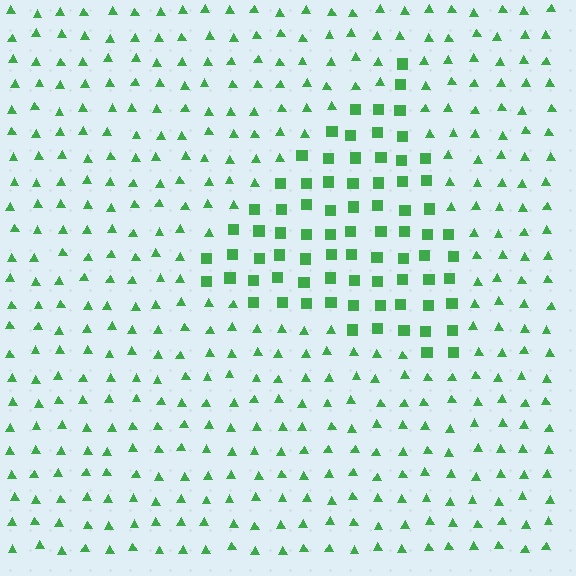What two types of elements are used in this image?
The image uses squares inside the triangle region and triangles outside it.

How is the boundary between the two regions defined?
The boundary is defined by a change in element shape: squares inside vs. triangles outside. All elements share the same color and spacing.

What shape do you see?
I see a triangle.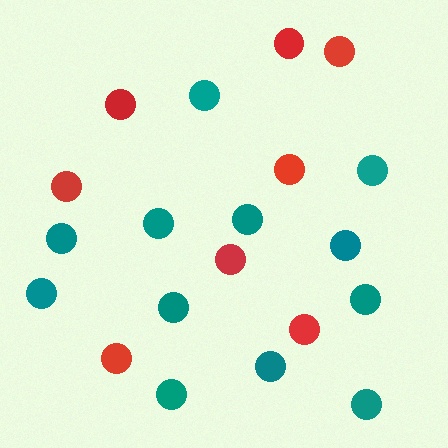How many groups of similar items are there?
There are 2 groups: one group of red circles (8) and one group of teal circles (12).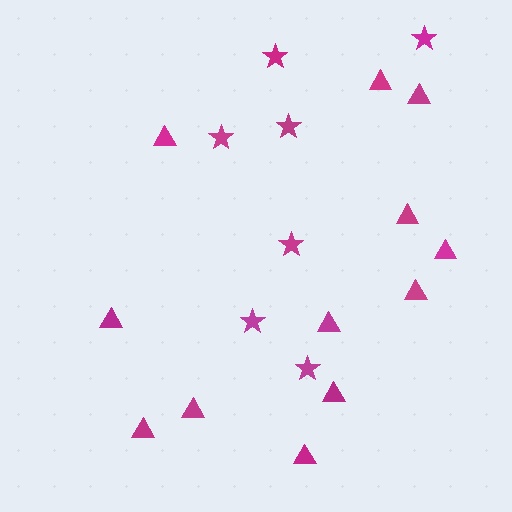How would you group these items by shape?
There are 2 groups: one group of triangles (12) and one group of stars (7).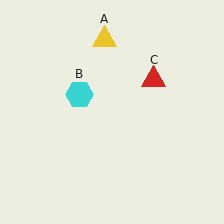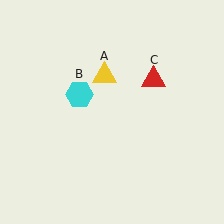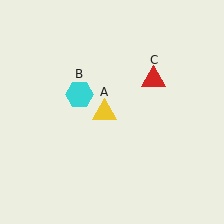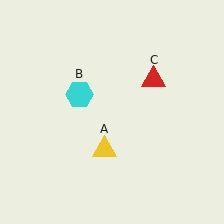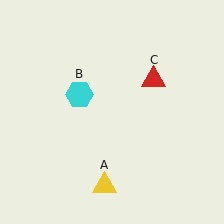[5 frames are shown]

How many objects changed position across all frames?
1 object changed position: yellow triangle (object A).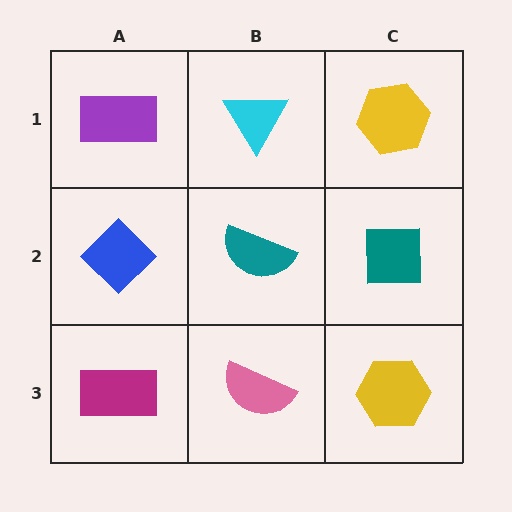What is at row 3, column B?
A pink semicircle.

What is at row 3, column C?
A yellow hexagon.